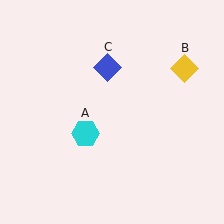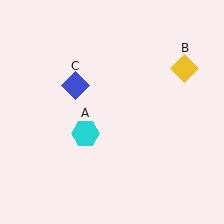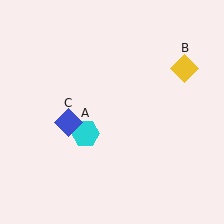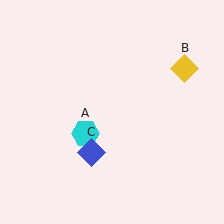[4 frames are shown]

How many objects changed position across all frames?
1 object changed position: blue diamond (object C).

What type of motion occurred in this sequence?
The blue diamond (object C) rotated counterclockwise around the center of the scene.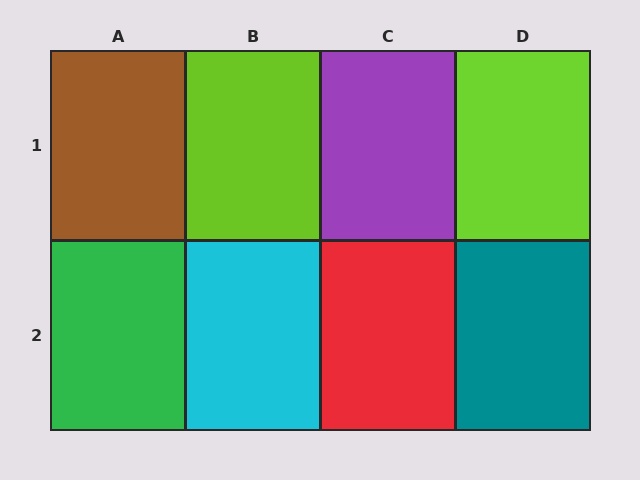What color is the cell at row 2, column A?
Green.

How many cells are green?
1 cell is green.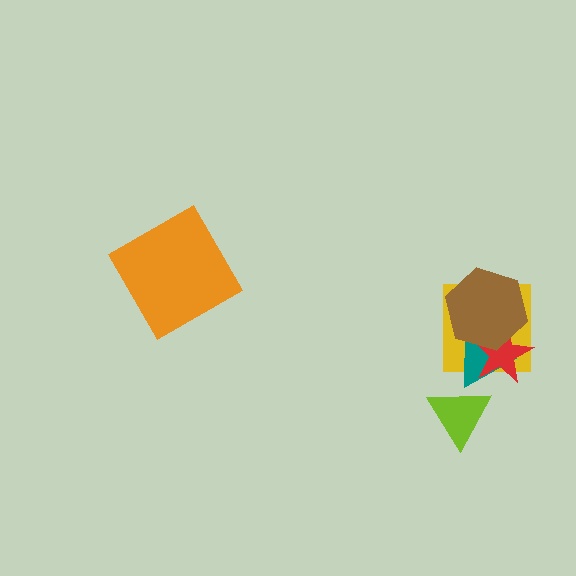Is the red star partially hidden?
Yes, it is partially covered by another shape.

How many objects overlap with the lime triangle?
1 object overlaps with the lime triangle.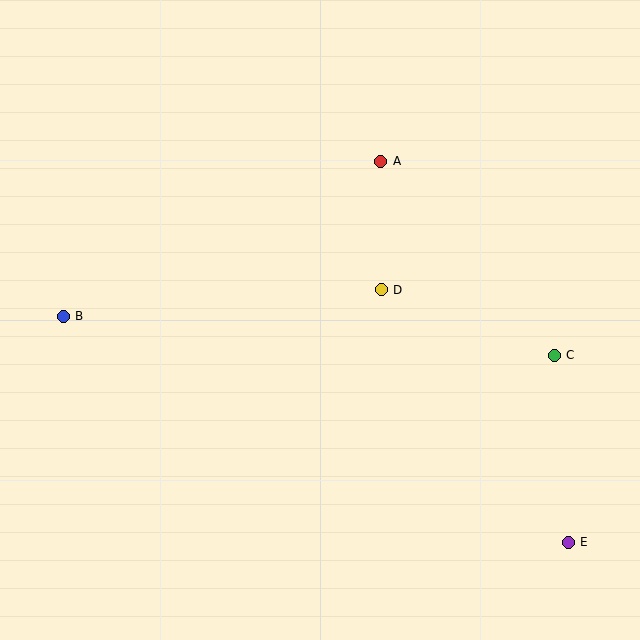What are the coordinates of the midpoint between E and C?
The midpoint between E and C is at (561, 449).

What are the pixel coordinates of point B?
Point B is at (63, 316).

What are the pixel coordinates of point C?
Point C is at (554, 355).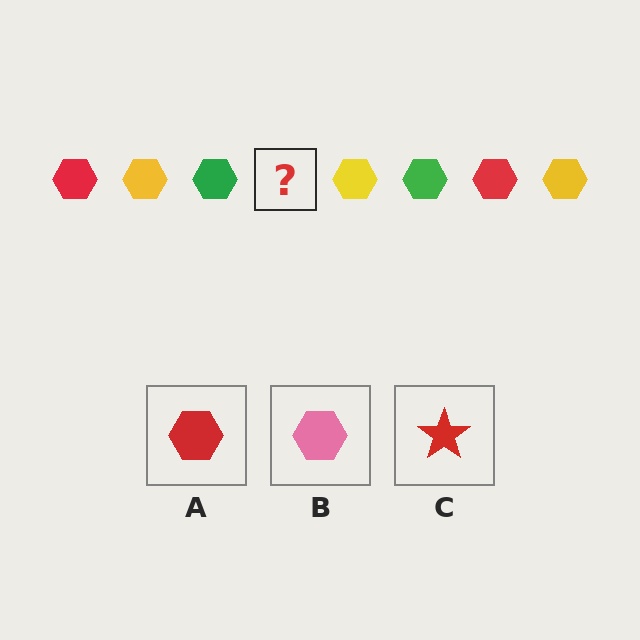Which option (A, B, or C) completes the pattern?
A.